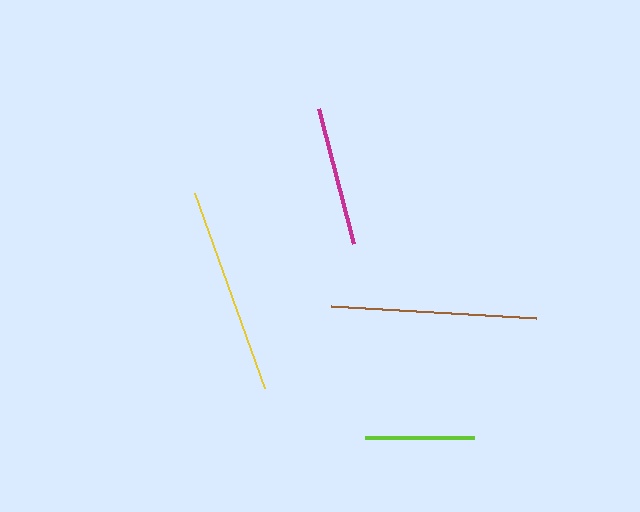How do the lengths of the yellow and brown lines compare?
The yellow and brown lines are approximately the same length.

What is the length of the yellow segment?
The yellow segment is approximately 208 pixels long.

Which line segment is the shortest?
The lime line is the shortest at approximately 109 pixels.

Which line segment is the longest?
The yellow line is the longest at approximately 208 pixels.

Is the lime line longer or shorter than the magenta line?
The magenta line is longer than the lime line.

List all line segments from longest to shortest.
From longest to shortest: yellow, brown, magenta, lime.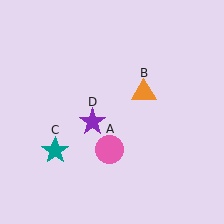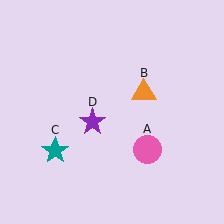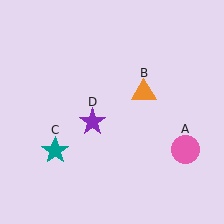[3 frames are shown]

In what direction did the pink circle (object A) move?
The pink circle (object A) moved right.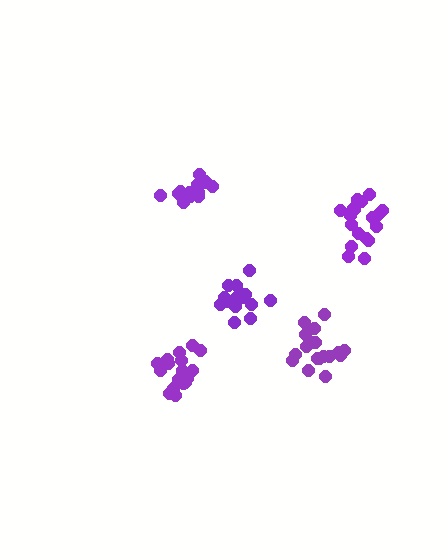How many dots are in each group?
Group 1: 17 dots, Group 2: 18 dots, Group 3: 15 dots, Group 4: 16 dots, Group 5: 18 dots (84 total).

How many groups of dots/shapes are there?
There are 5 groups.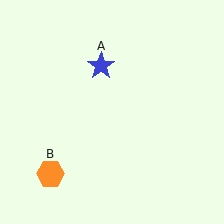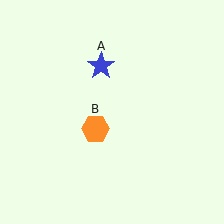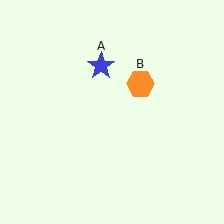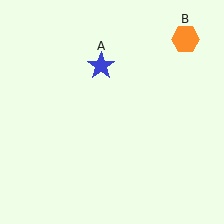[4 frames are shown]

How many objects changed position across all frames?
1 object changed position: orange hexagon (object B).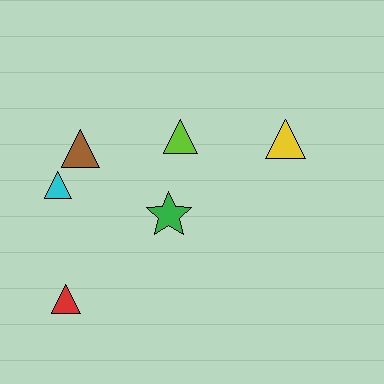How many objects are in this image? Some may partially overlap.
There are 6 objects.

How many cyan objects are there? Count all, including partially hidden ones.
There is 1 cyan object.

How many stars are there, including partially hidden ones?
There is 1 star.